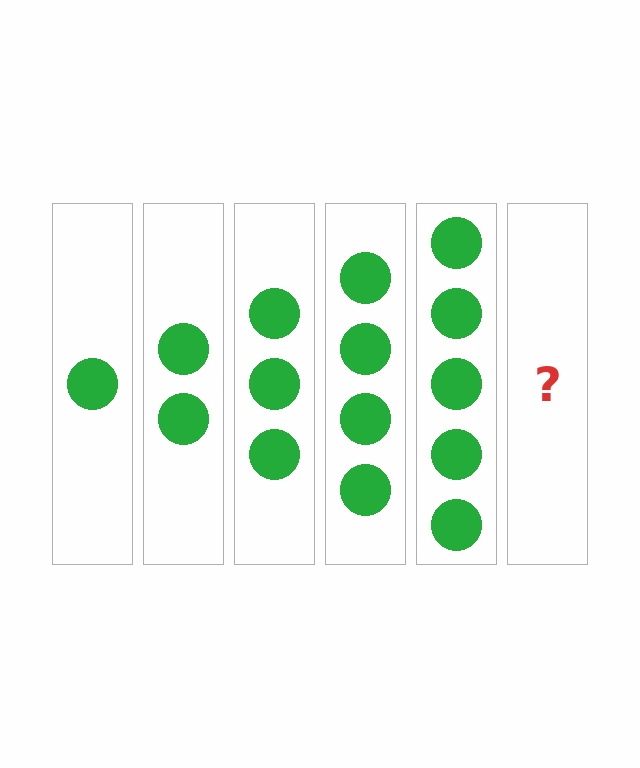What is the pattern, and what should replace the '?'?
The pattern is that each step adds one more circle. The '?' should be 6 circles.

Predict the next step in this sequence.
The next step is 6 circles.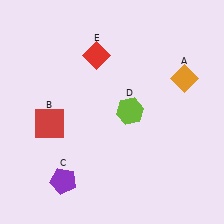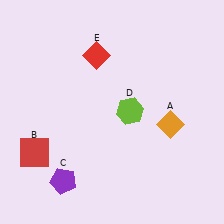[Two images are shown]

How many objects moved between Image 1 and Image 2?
2 objects moved between the two images.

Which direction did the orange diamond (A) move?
The orange diamond (A) moved down.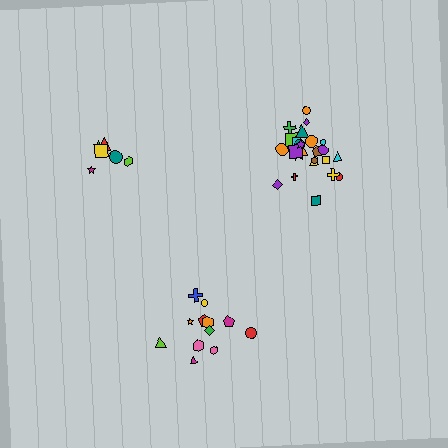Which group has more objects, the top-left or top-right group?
The top-right group.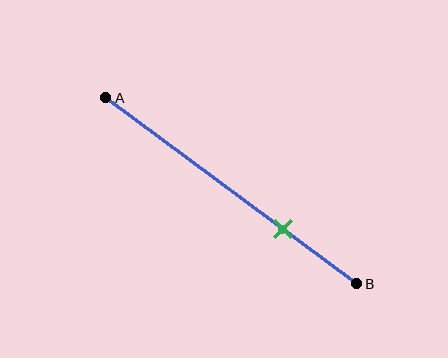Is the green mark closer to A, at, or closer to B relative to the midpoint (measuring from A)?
The green mark is closer to point B than the midpoint of segment AB.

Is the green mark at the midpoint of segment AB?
No, the mark is at about 70% from A, not at the 50% midpoint.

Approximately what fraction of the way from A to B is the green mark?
The green mark is approximately 70% of the way from A to B.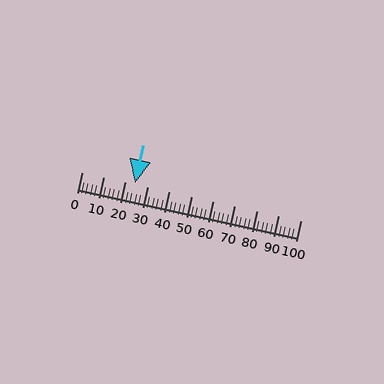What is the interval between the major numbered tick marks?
The major tick marks are spaced 10 units apart.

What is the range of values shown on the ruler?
The ruler shows values from 0 to 100.